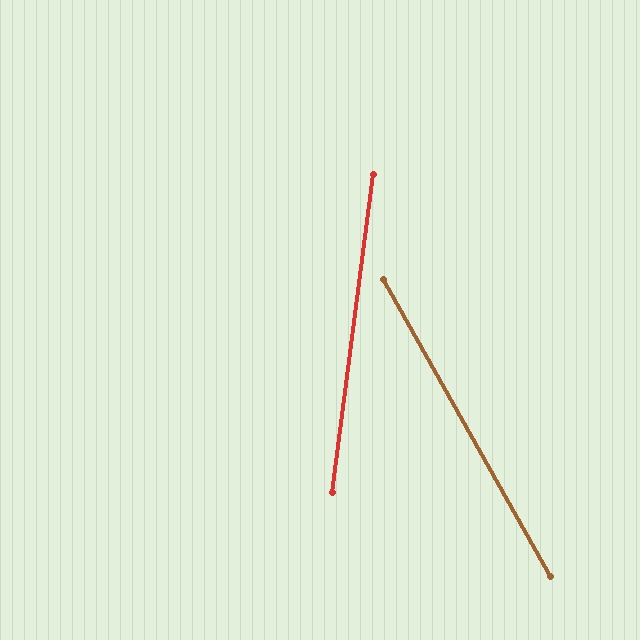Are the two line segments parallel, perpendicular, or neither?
Neither parallel nor perpendicular — they differ by about 37°.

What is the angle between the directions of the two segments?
Approximately 37 degrees.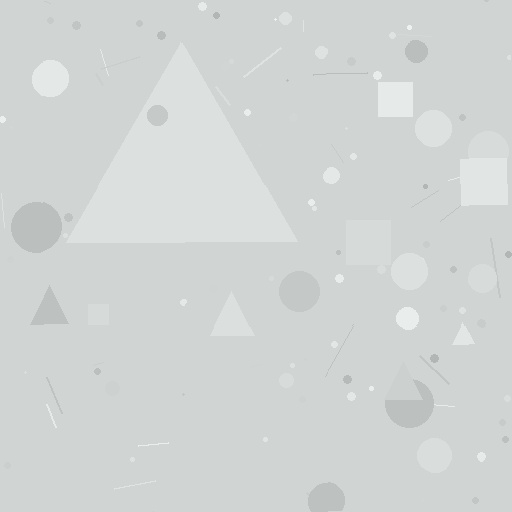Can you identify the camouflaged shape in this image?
The camouflaged shape is a triangle.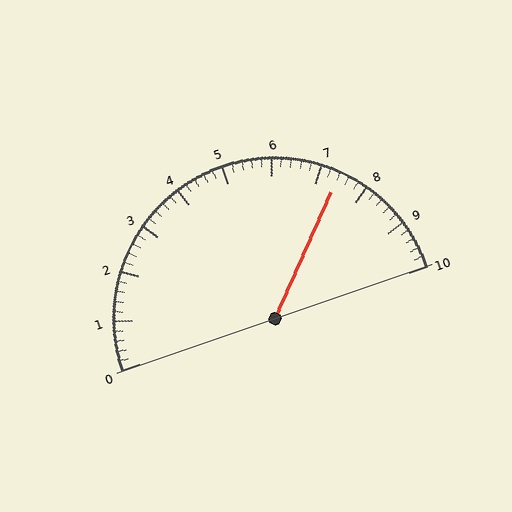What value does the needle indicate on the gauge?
The needle indicates approximately 7.4.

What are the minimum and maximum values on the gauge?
The gauge ranges from 0 to 10.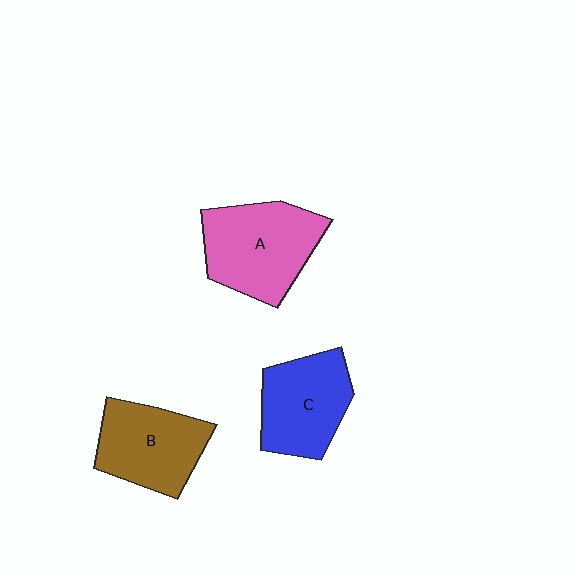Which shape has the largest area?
Shape A (pink).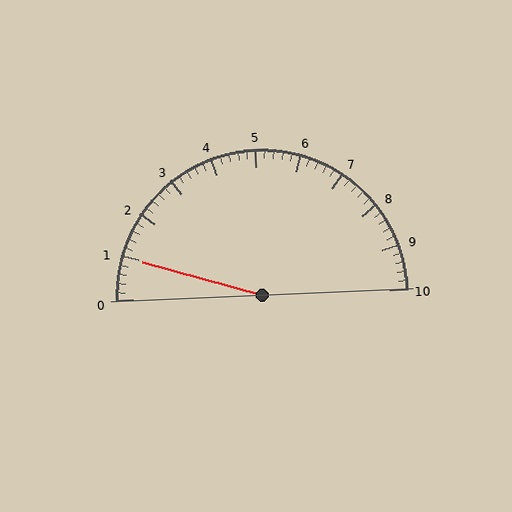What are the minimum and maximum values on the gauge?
The gauge ranges from 0 to 10.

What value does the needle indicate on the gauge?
The needle indicates approximately 1.0.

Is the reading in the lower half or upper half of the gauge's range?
The reading is in the lower half of the range (0 to 10).